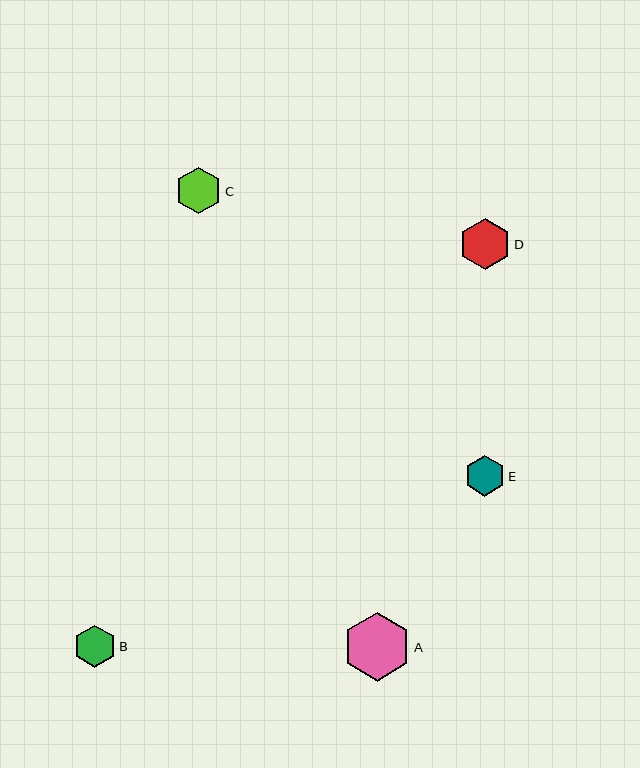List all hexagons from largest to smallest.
From largest to smallest: A, D, C, B, E.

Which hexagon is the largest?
Hexagon A is the largest with a size of approximately 69 pixels.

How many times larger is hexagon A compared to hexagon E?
Hexagon A is approximately 1.7 times the size of hexagon E.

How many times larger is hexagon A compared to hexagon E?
Hexagon A is approximately 1.7 times the size of hexagon E.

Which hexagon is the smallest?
Hexagon E is the smallest with a size of approximately 40 pixels.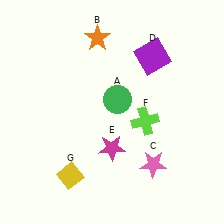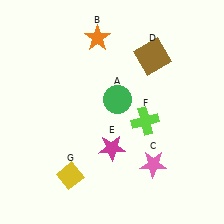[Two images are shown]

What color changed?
The square (D) changed from purple in Image 1 to brown in Image 2.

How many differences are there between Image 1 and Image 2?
There is 1 difference between the two images.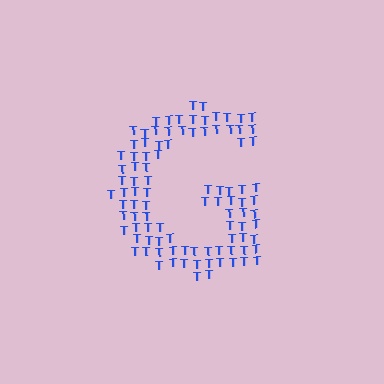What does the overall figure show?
The overall figure shows the letter G.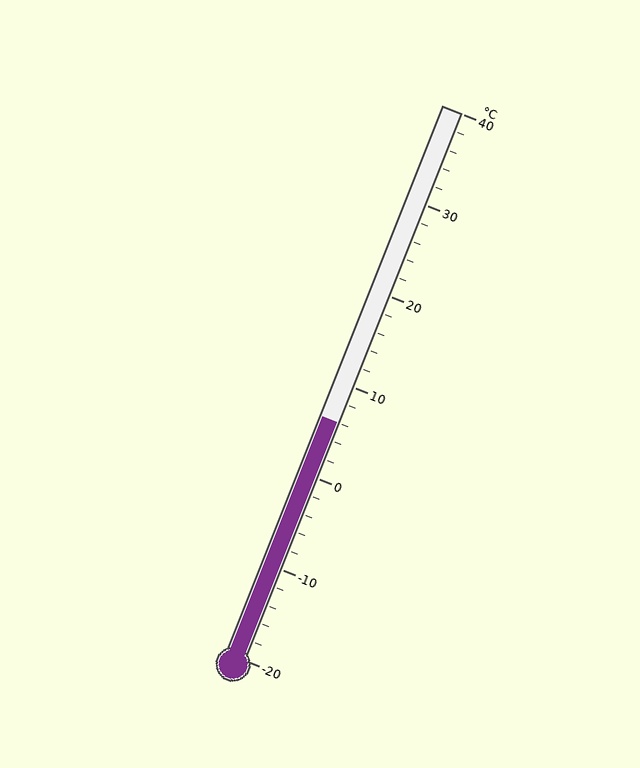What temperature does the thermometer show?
The thermometer shows approximately 6°C.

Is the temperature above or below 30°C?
The temperature is below 30°C.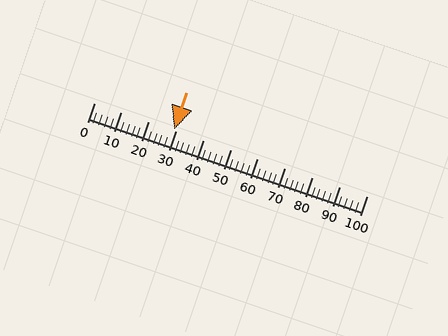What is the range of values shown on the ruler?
The ruler shows values from 0 to 100.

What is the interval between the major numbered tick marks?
The major tick marks are spaced 10 units apart.